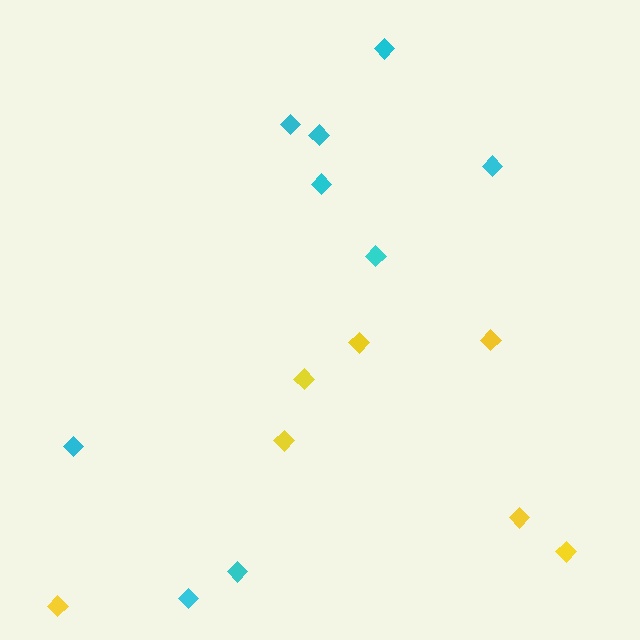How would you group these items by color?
There are 2 groups: one group of cyan diamonds (9) and one group of yellow diamonds (7).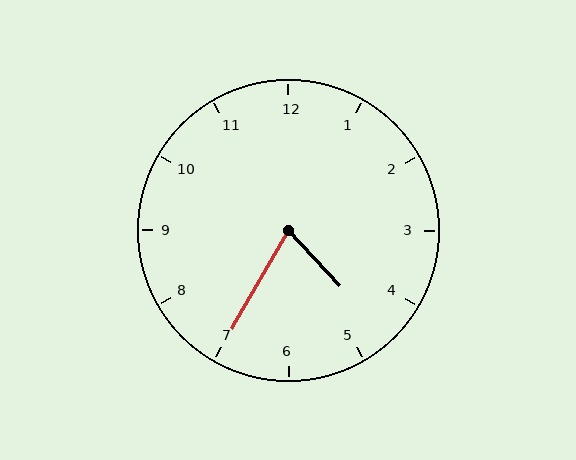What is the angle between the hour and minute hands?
Approximately 72 degrees.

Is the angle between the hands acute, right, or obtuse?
It is acute.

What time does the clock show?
4:35.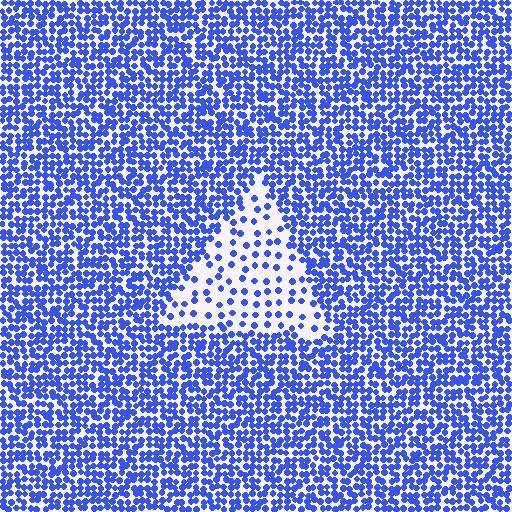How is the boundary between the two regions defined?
The boundary is defined by a change in element density (approximately 3.0x ratio). All elements are the same color, size, and shape.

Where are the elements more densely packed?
The elements are more densely packed outside the triangle boundary.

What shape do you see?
I see a triangle.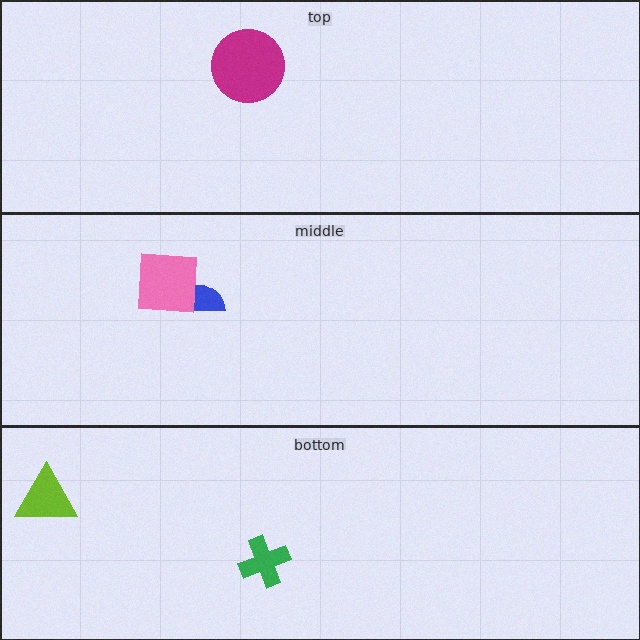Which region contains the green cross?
The bottom region.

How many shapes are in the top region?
1.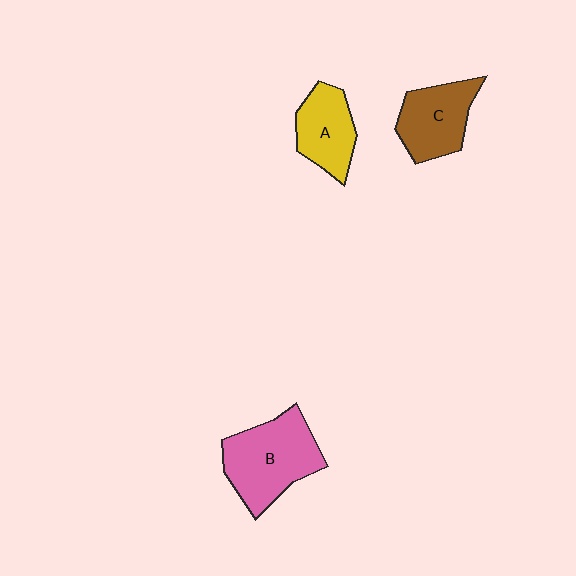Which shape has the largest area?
Shape B (pink).